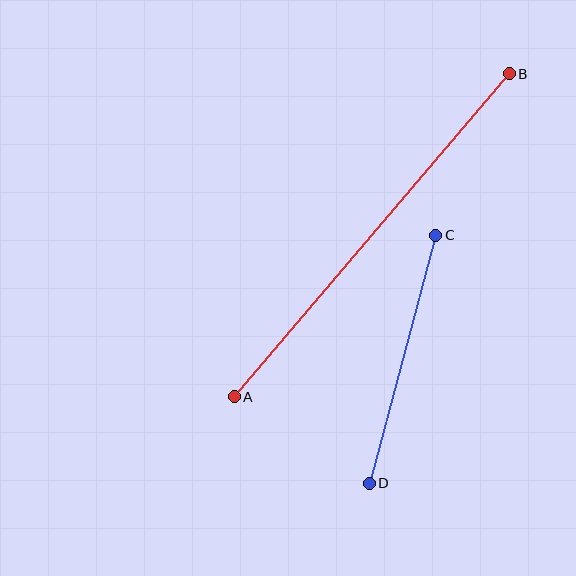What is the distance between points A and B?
The distance is approximately 424 pixels.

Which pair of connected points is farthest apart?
Points A and B are farthest apart.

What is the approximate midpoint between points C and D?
The midpoint is at approximately (402, 359) pixels.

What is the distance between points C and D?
The distance is approximately 257 pixels.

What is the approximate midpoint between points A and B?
The midpoint is at approximately (372, 235) pixels.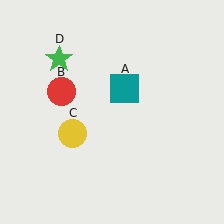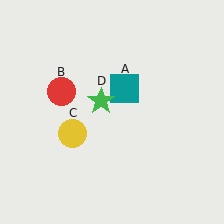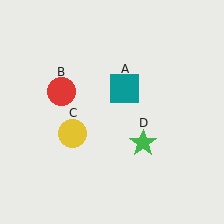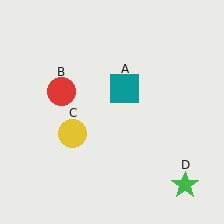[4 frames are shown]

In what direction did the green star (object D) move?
The green star (object D) moved down and to the right.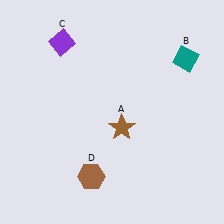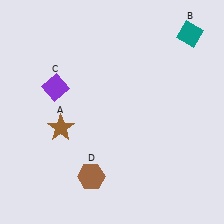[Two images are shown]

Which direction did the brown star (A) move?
The brown star (A) moved left.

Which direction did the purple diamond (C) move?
The purple diamond (C) moved down.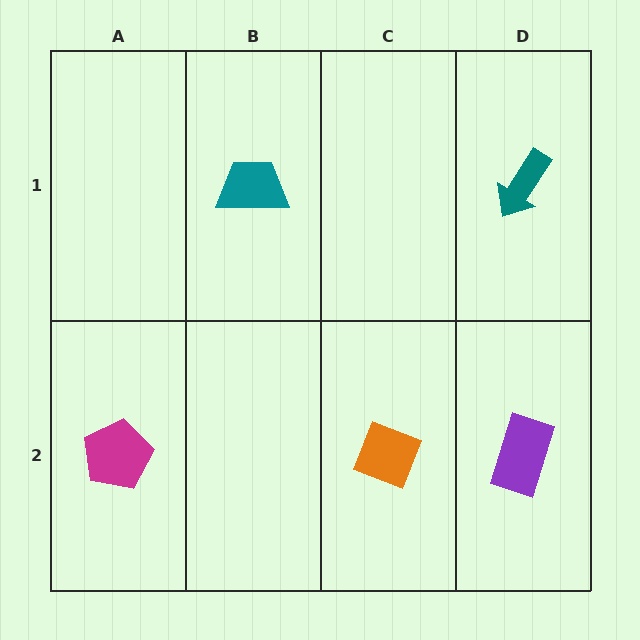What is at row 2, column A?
A magenta pentagon.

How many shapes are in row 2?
3 shapes.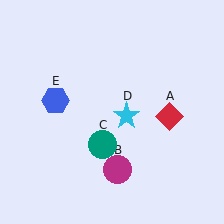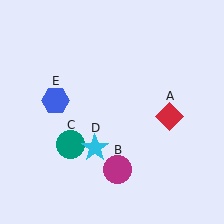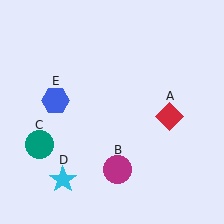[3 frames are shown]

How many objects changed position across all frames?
2 objects changed position: teal circle (object C), cyan star (object D).